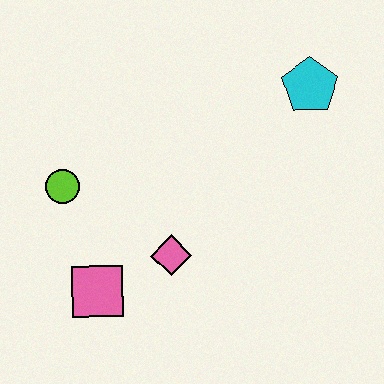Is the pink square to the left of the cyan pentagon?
Yes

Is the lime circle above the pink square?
Yes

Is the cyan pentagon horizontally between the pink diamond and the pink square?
No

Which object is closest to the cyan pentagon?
The pink diamond is closest to the cyan pentagon.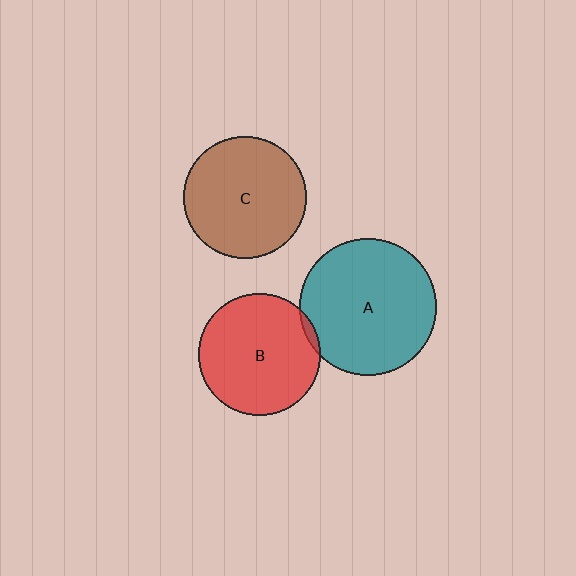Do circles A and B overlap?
Yes.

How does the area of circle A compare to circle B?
Approximately 1.2 times.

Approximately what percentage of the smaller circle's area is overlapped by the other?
Approximately 5%.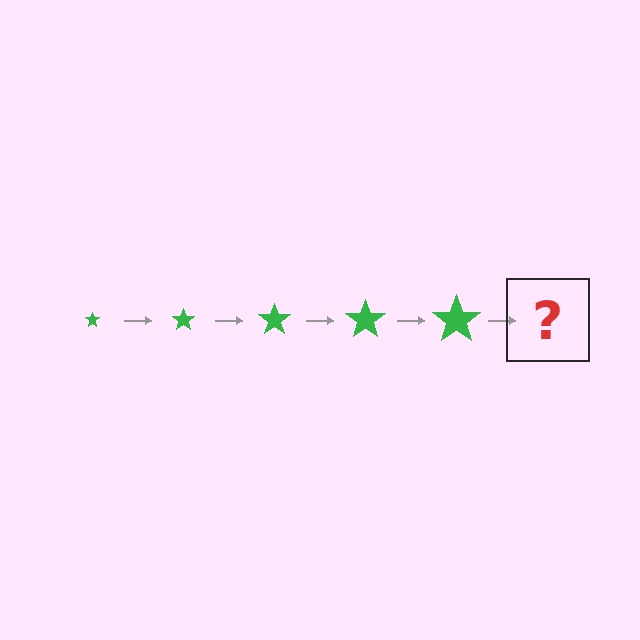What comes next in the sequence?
The next element should be a green star, larger than the previous one.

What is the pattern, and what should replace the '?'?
The pattern is that the star gets progressively larger each step. The '?' should be a green star, larger than the previous one.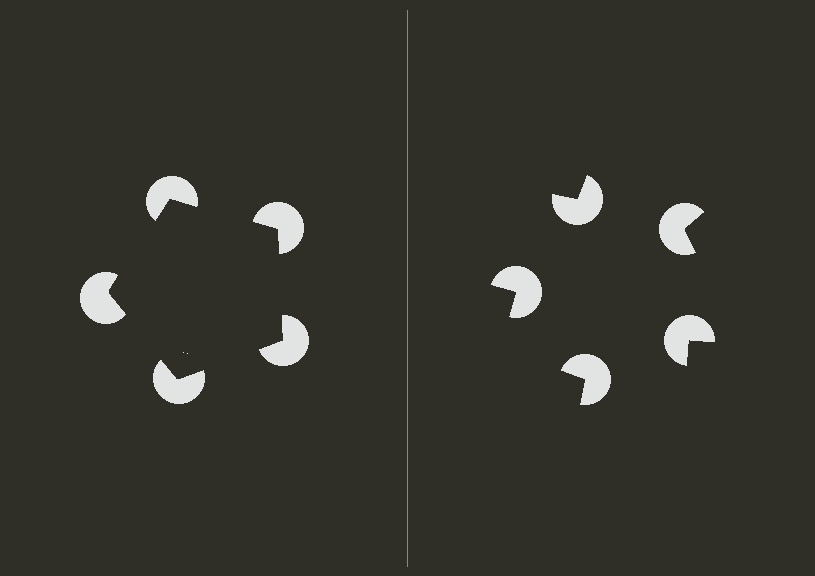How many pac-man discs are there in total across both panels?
10 — 5 on each side.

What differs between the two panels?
The pac-man discs are positioned identically on both sides; only the wedge orientations differ. On the left they align to a pentagon; on the right they are misaligned.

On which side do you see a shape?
An illusory pentagon appears on the left side. On the right side the wedge cuts are rotated, so no coherent shape forms.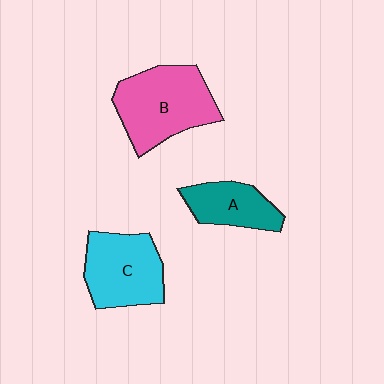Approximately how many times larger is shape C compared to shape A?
Approximately 1.5 times.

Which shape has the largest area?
Shape B (pink).